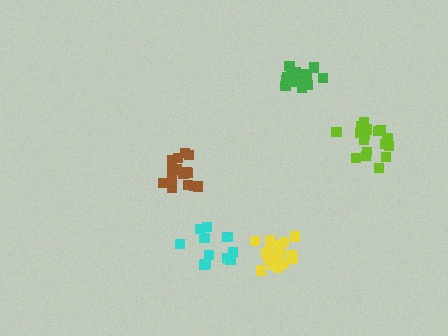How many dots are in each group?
Group 1: 15 dots, Group 2: 11 dots, Group 3: 17 dots, Group 4: 16 dots, Group 5: 17 dots (76 total).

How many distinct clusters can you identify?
There are 5 distinct clusters.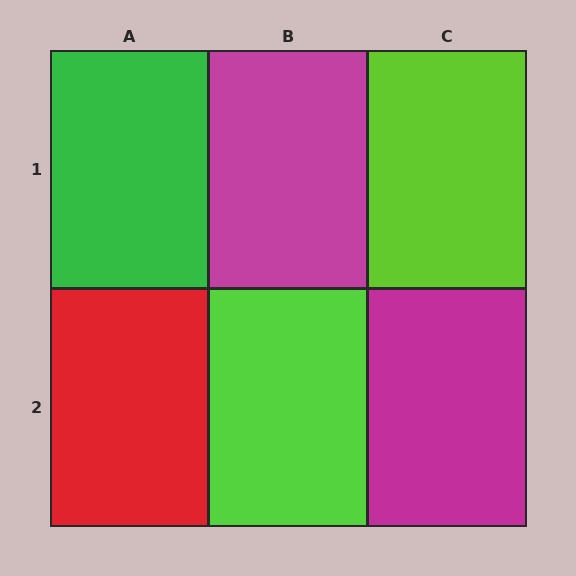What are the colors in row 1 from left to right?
Green, magenta, lime.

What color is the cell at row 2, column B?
Lime.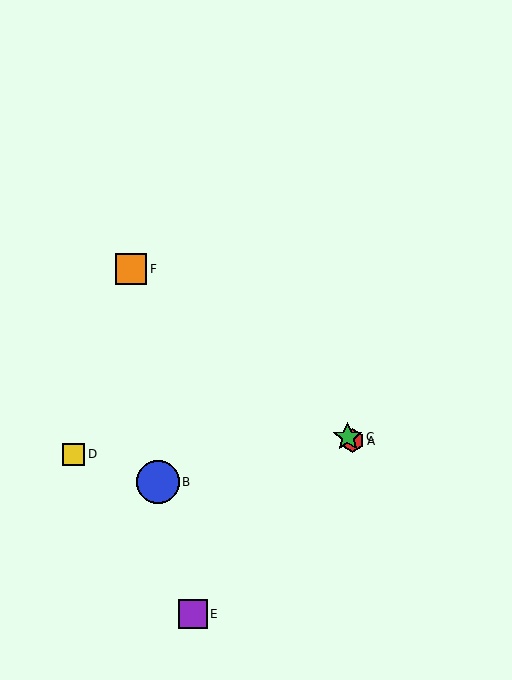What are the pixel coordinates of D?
Object D is at (74, 454).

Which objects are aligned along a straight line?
Objects A, C, F are aligned along a straight line.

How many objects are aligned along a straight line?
3 objects (A, C, F) are aligned along a straight line.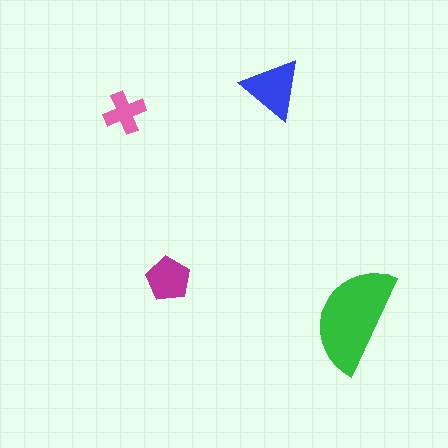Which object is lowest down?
The green semicircle is bottommost.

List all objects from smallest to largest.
The pink cross, the magenta pentagon, the blue triangle, the green semicircle.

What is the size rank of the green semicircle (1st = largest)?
1st.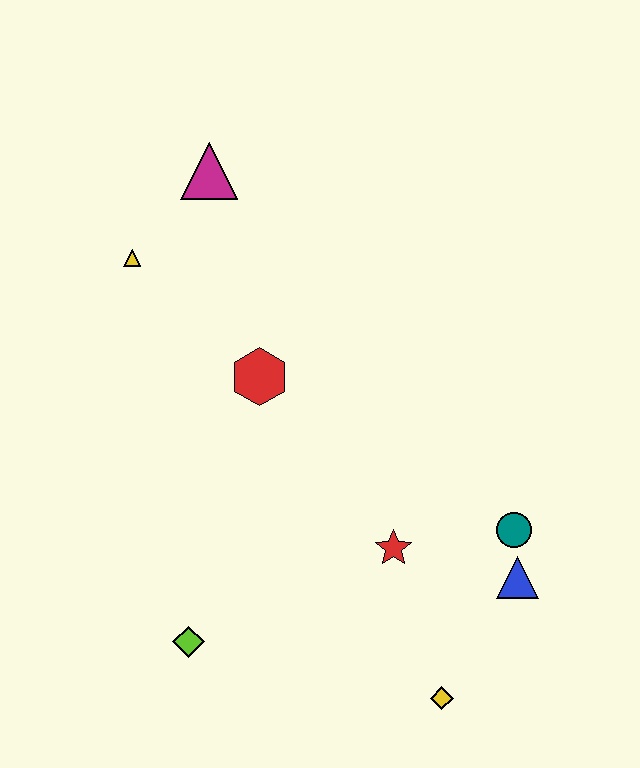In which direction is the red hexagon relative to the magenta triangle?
The red hexagon is below the magenta triangle.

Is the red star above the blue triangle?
Yes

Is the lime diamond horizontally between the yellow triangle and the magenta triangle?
Yes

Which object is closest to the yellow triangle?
The magenta triangle is closest to the yellow triangle.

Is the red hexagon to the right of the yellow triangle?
Yes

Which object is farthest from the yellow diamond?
The magenta triangle is farthest from the yellow diamond.